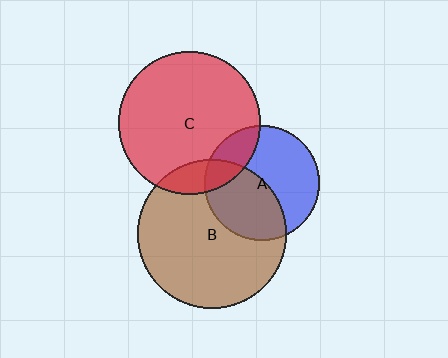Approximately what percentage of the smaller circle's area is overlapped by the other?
Approximately 20%.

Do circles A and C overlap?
Yes.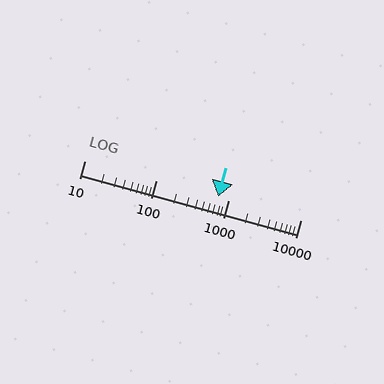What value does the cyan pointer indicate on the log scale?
The pointer indicates approximately 710.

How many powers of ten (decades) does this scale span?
The scale spans 3 decades, from 10 to 10000.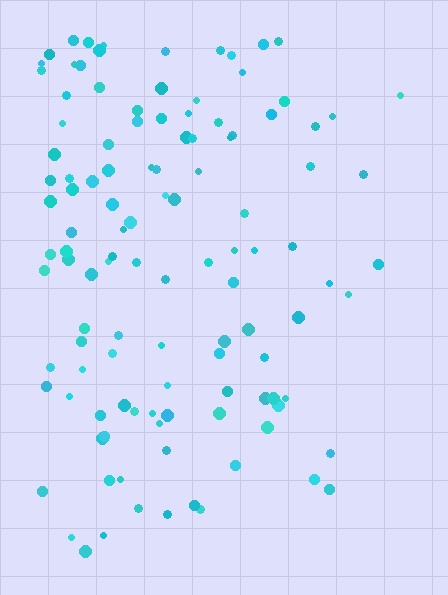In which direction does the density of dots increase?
From right to left, with the left side densest.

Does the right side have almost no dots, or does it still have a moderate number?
Still a moderate number, just noticeably fewer than the left.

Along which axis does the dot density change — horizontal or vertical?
Horizontal.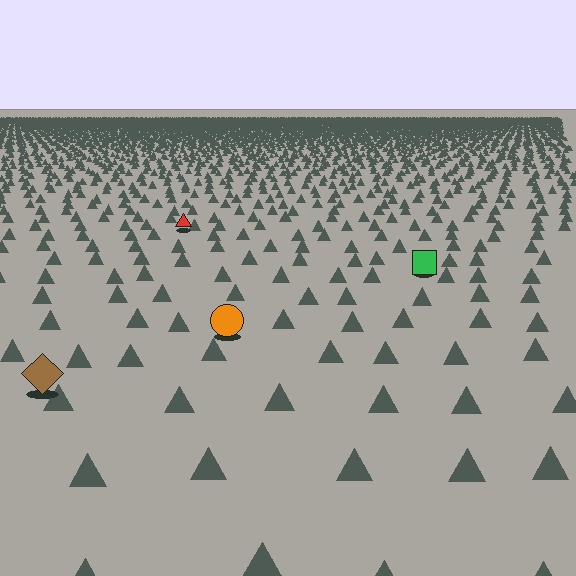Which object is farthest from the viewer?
The red triangle is farthest from the viewer. It appears smaller and the ground texture around it is denser.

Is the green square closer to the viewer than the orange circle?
No. The orange circle is closer — you can tell from the texture gradient: the ground texture is coarser near it.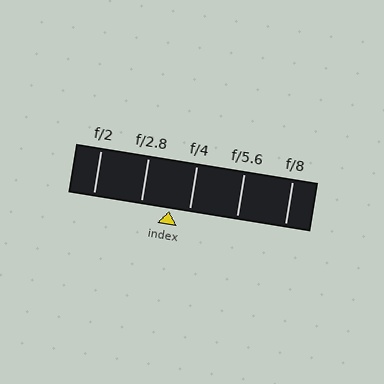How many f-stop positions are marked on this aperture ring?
There are 5 f-stop positions marked.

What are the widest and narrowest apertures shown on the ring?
The widest aperture shown is f/2 and the narrowest is f/8.